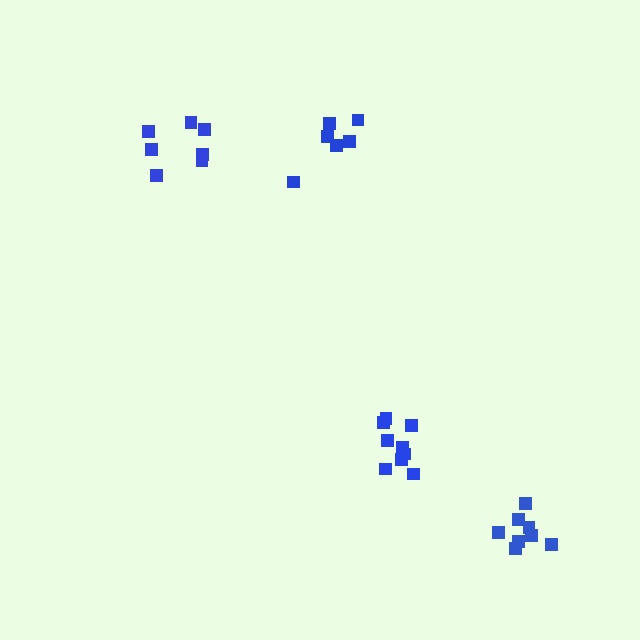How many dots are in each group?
Group 1: 7 dots, Group 2: 6 dots, Group 3: 9 dots, Group 4: 8 dots (30 total).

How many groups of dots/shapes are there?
There are 4 groups.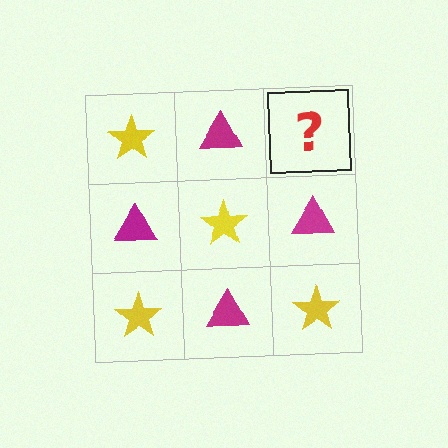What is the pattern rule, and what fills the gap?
The rule is that it alternates yellow star and magenta triangle in a checkerboard pattern. The gap should be filled with a yellow star.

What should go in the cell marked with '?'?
The missing cell should contain a yellow star.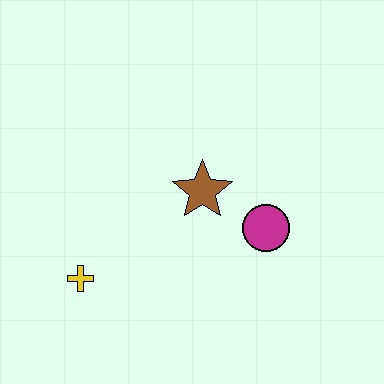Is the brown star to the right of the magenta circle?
No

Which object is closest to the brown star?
The magenta circle is closest to the brown star.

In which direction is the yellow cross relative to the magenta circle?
The yellow cross is to the left of the magenta circle.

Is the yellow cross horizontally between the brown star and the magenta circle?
No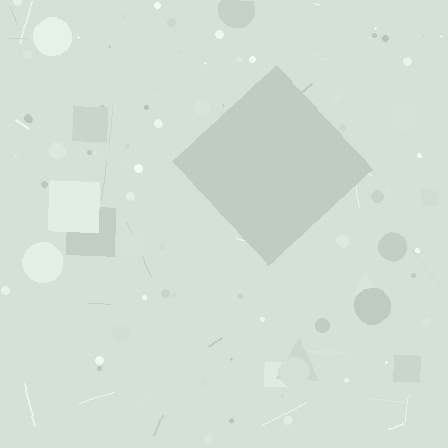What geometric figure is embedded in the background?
A diamond is embedded in the background.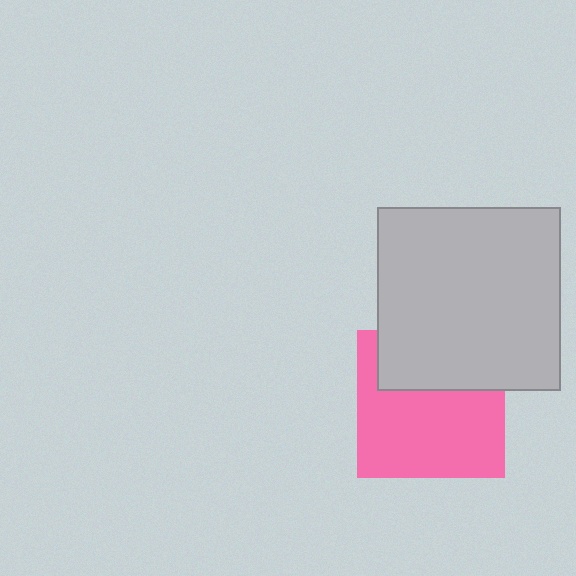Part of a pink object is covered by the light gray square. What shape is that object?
It is a square.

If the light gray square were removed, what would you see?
You would see the complete pink square.